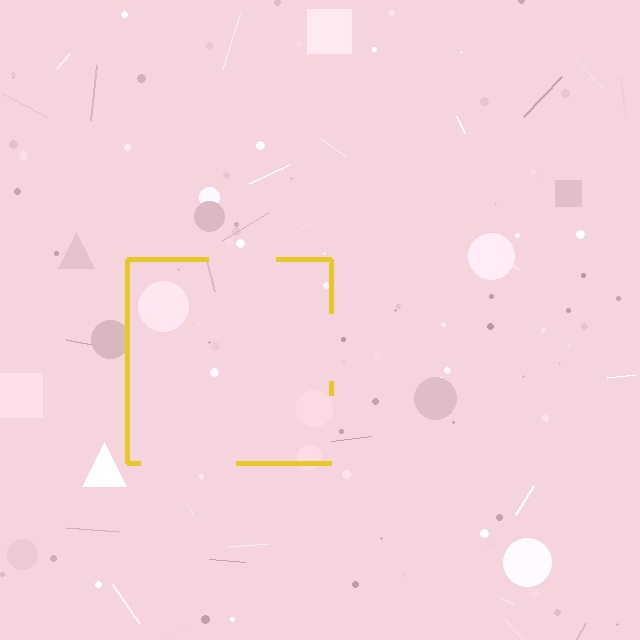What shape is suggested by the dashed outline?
The dashed outline suggests a square.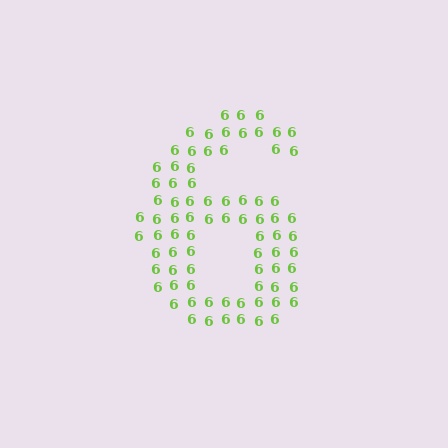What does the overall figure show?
The overall figure shows the digit 6.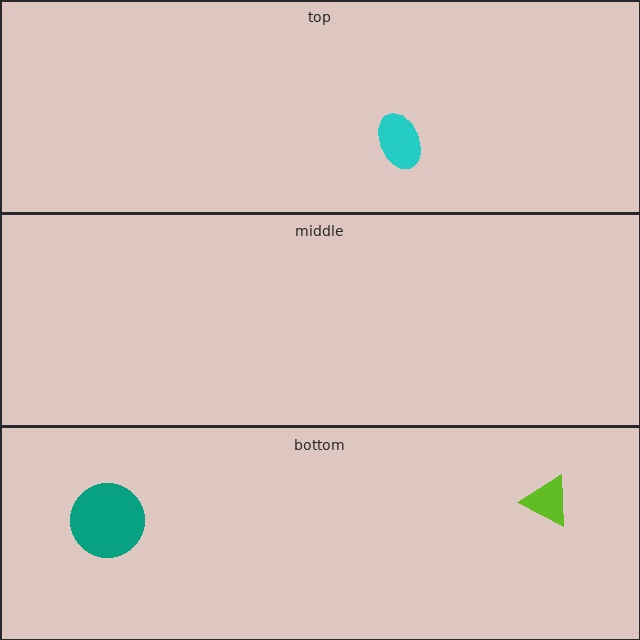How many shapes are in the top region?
1.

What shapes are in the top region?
The cyan ellipse.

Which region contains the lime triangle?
The bottom region.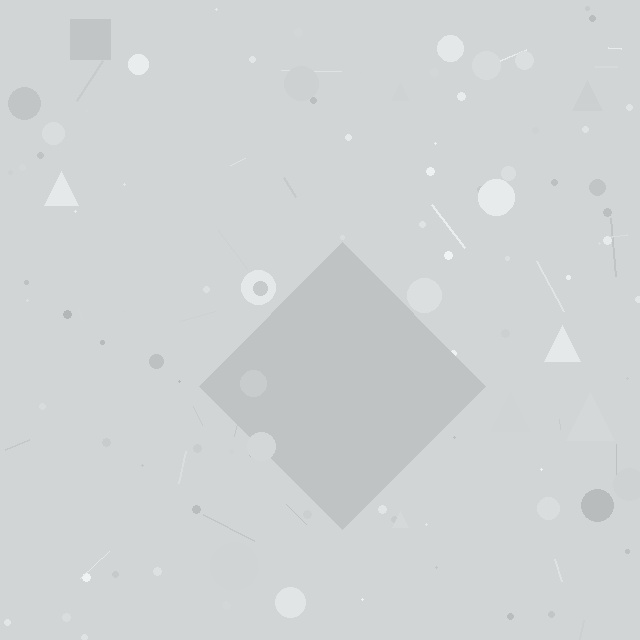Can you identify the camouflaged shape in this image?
The camouflaged shape is a diamond.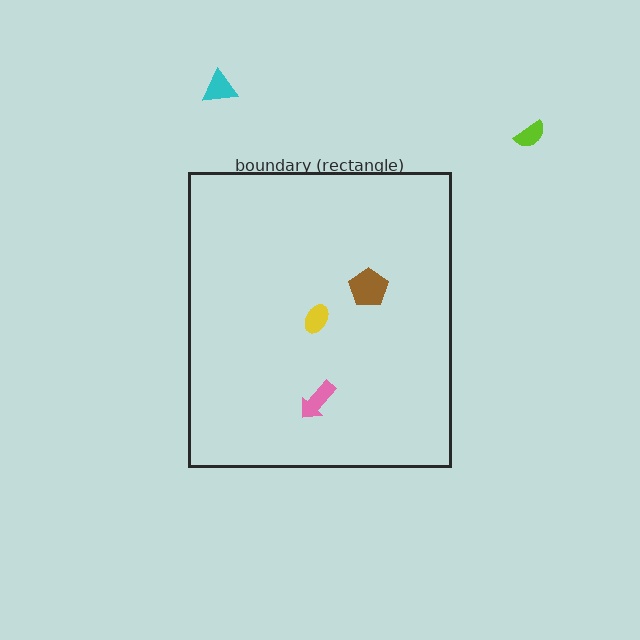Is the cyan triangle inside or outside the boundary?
Outside.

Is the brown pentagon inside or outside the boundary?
Inside.